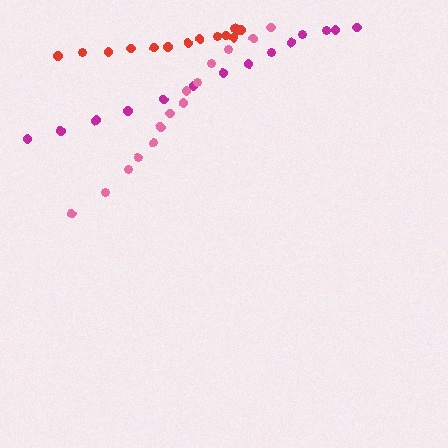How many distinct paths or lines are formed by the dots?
There are 3 distinct paths.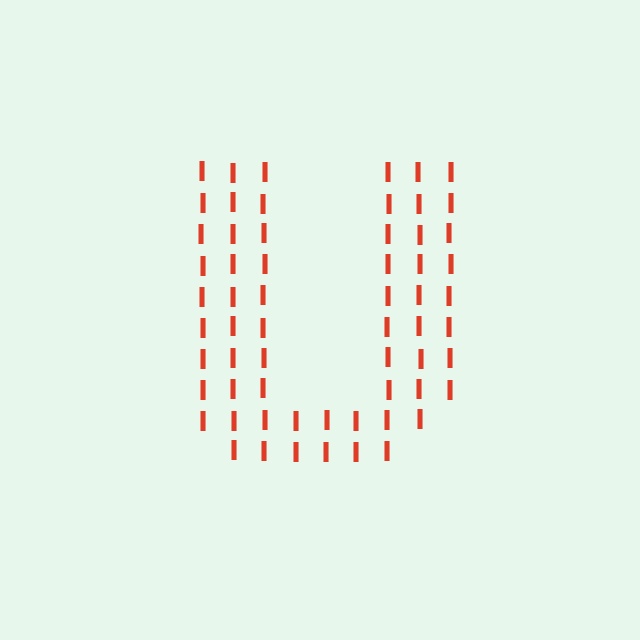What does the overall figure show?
The overall figure shows the letter U.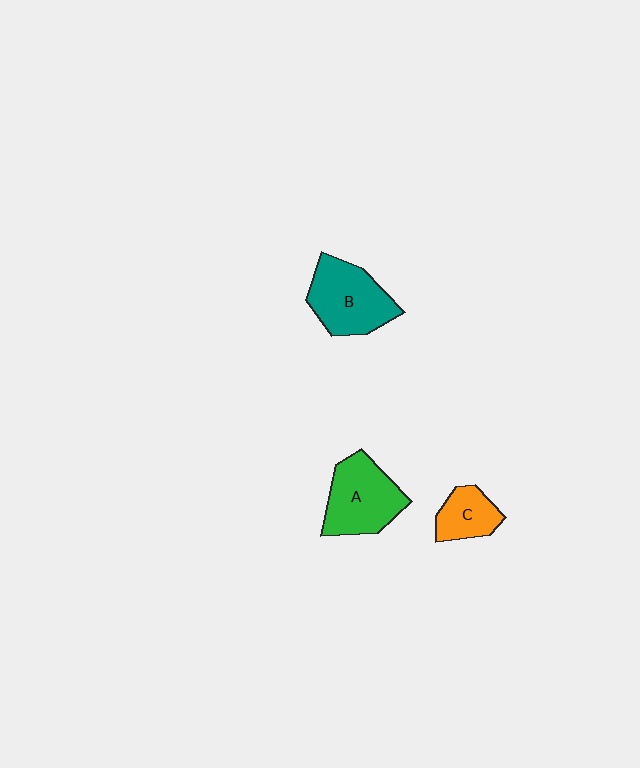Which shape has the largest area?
Shape B (teal).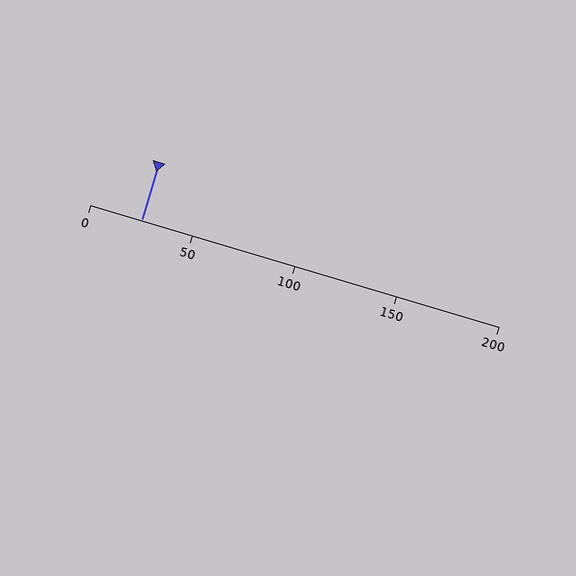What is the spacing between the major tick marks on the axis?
The major ticks are spaced 50 apart.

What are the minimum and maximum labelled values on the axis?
The axis runs from 0 to 200.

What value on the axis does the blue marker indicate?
The marker indicates approximately 25.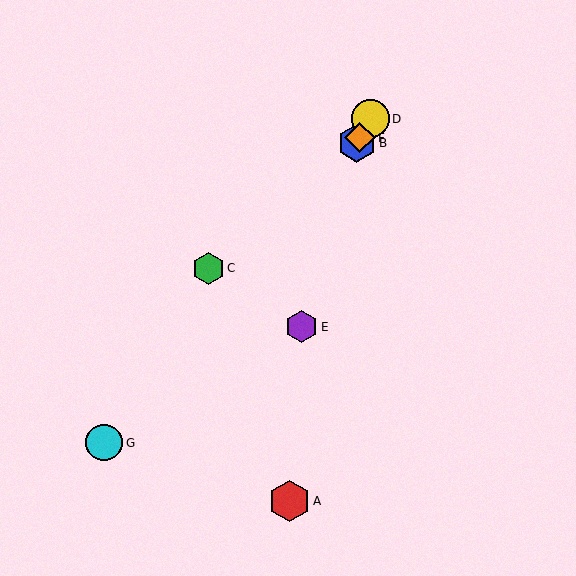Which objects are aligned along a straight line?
Objects B, D, F are aligned along a straight line.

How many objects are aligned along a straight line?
3 objects (B, D, F) are aligned along a straight line.